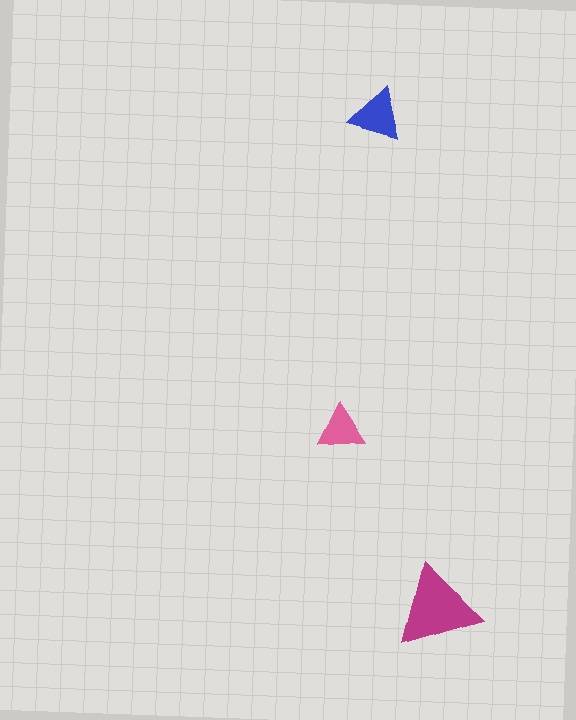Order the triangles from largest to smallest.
the magenta one, the blue one, the pink one.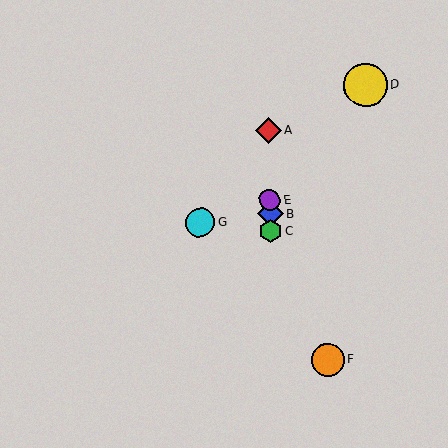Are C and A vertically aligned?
Yes, both are at x≈270.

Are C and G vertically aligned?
No, C is at x≈270 and G is at x≈200.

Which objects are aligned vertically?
Objects A, B, C, E are aligned vertically.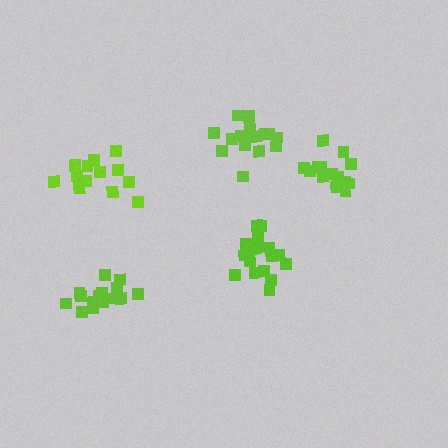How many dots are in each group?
Group 1: 17 dots, Group 2: 18 dots, Group 3: 14 dots, Group 4: 14 dots, Group 5: 16 dots (79 total).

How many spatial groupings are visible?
There are 5 spatial groupings.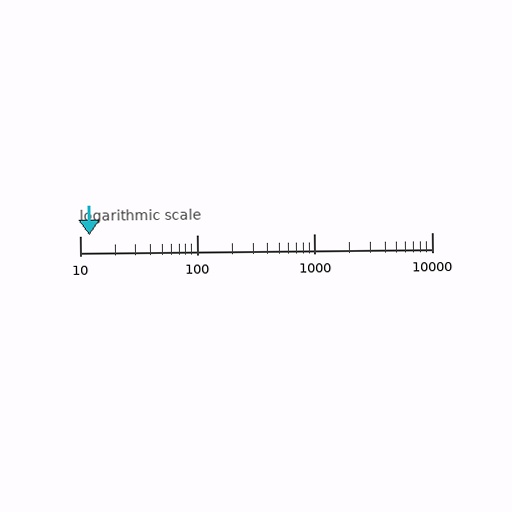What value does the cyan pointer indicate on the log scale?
The pointer indicates approximately 12.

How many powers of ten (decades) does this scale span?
The scale spans 3 decades, from 10 to 10000.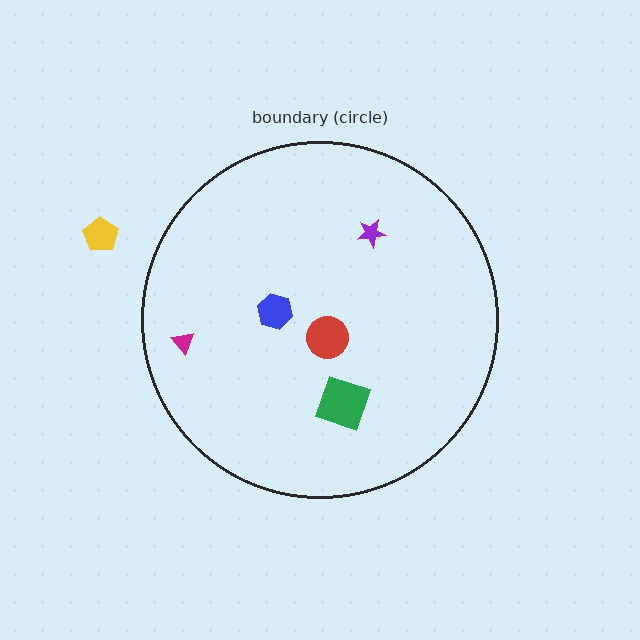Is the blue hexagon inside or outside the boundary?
Inside.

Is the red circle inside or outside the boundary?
Inside.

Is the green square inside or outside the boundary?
Inside.